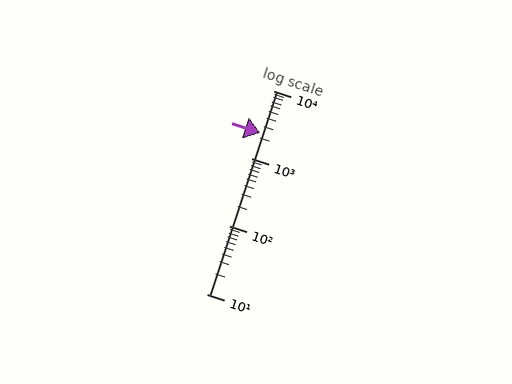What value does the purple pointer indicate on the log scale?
The pointer indicates approximately 2400.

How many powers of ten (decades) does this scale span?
The scale spans 3 decades, from 10 to 10000.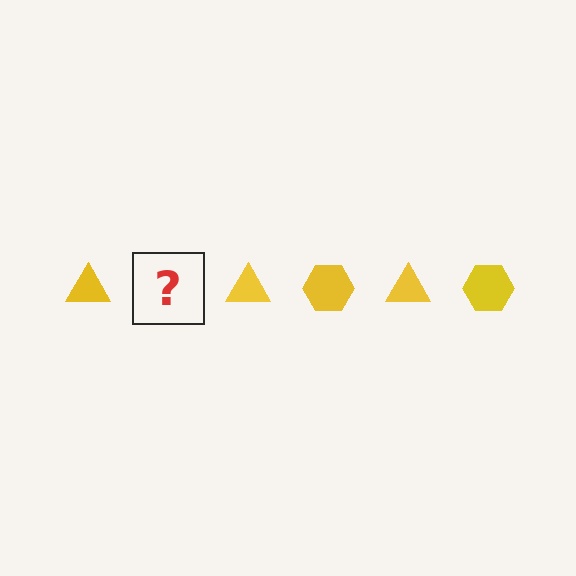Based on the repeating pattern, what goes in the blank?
The blank should be a yellow hexagon.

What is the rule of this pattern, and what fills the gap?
The rule is that the pattern cycles through triangle, hexagon shapes in yellow. The gap should be filled with a yellow hexagon.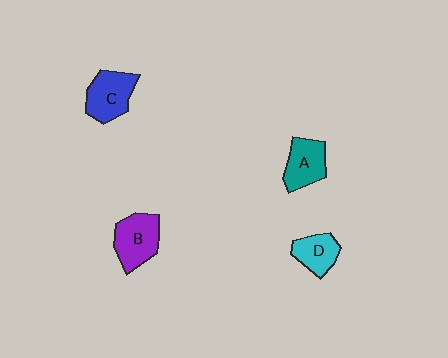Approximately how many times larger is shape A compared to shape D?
Approximately 1.2 times.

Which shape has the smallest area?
Shape D (cyan).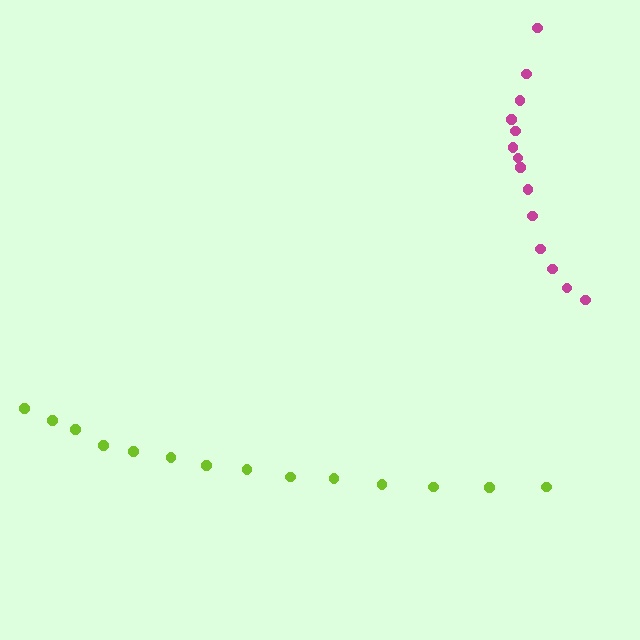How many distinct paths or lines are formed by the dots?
There are 2 distinct paths.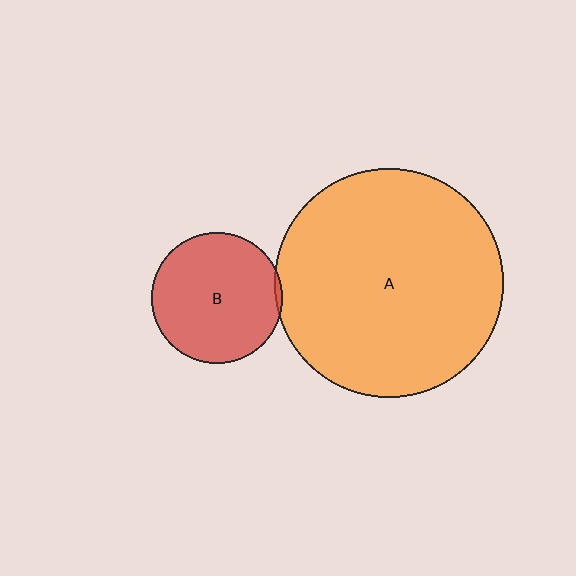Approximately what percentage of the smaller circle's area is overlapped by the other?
Approximately 5%.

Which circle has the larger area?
Circle A (orange).